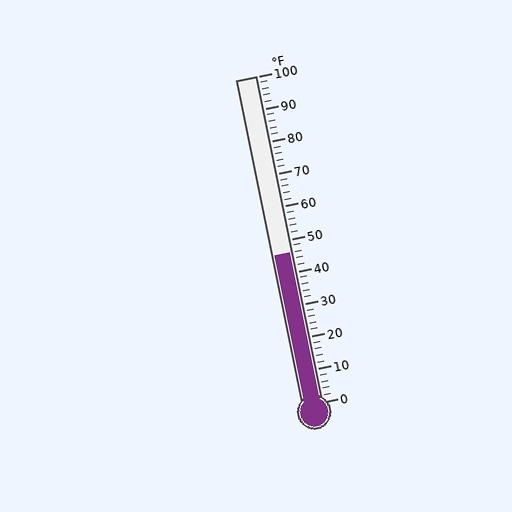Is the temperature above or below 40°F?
The temperature is above 40°F.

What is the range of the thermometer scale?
The thermometer scale ranges from 0°F to 100°F.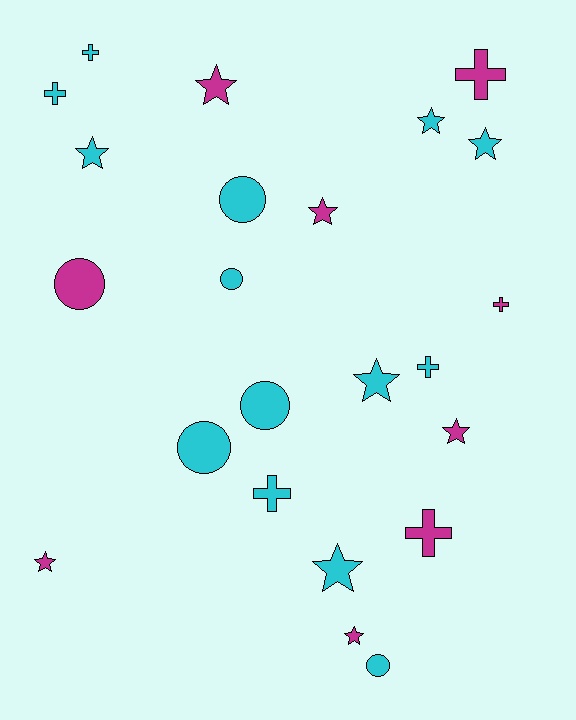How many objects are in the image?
There are 23 objects.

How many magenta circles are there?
There is 1 magenta circle.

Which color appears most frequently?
Cyan, with 14 objects.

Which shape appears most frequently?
Star, with 10 objects.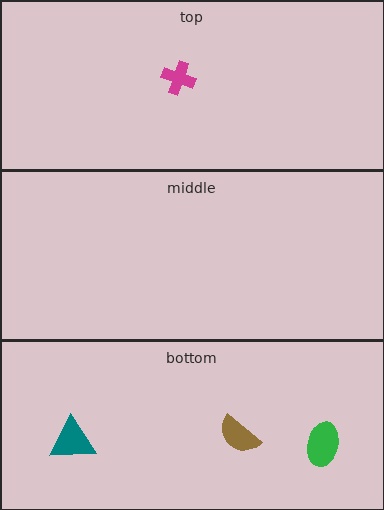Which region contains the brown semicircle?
The bottom region.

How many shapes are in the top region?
1.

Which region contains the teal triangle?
The bottom region.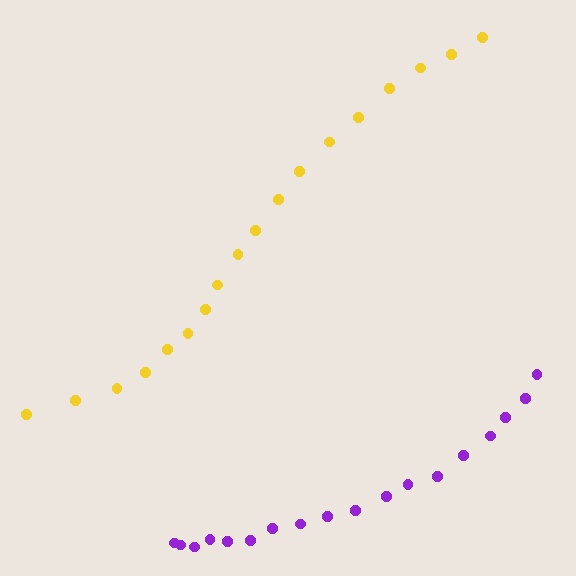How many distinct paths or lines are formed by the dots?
There are 2 distinct paths.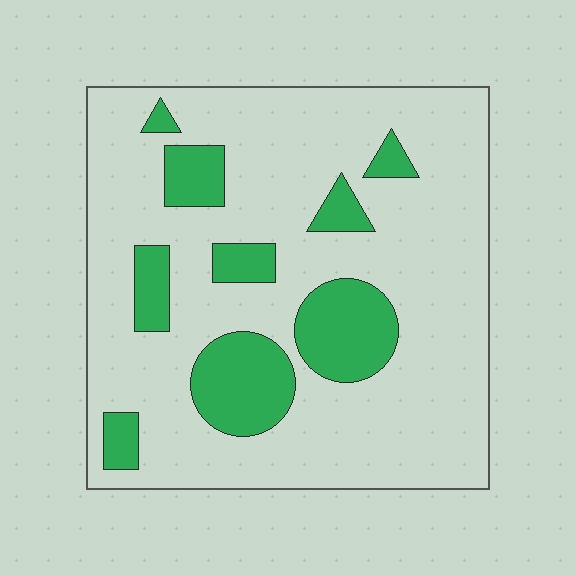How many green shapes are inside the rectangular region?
9.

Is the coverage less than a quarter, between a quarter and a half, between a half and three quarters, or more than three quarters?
Less than a quarter.